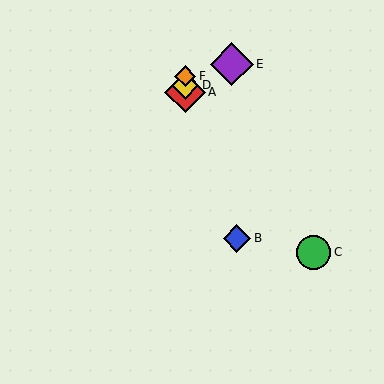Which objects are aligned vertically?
Objects A, D, F are aligned vertically.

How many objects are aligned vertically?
3 objects (A, D, F) are aligned vertically.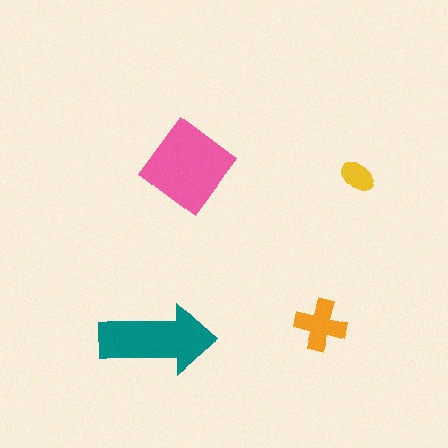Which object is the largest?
The pink diamond.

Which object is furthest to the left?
The teal arrow is leftmost.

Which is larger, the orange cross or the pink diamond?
The pink diamond.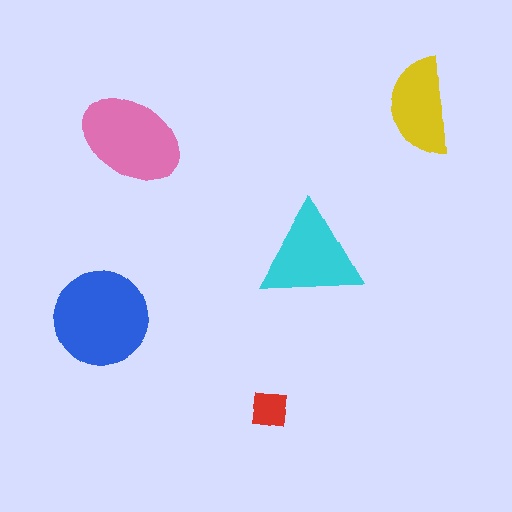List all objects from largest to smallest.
The blue circle, the pink ellipse, the cyan triangle, the yellow semicircle, the red square.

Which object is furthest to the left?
The blue circle is leftmost.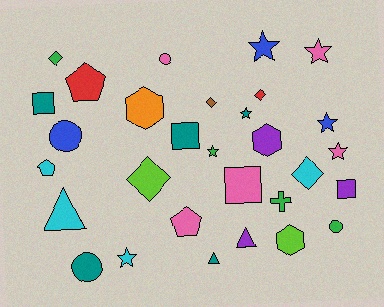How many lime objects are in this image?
There are 2 lime objects.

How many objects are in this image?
There are 30 objects.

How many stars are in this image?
There are 7 stars.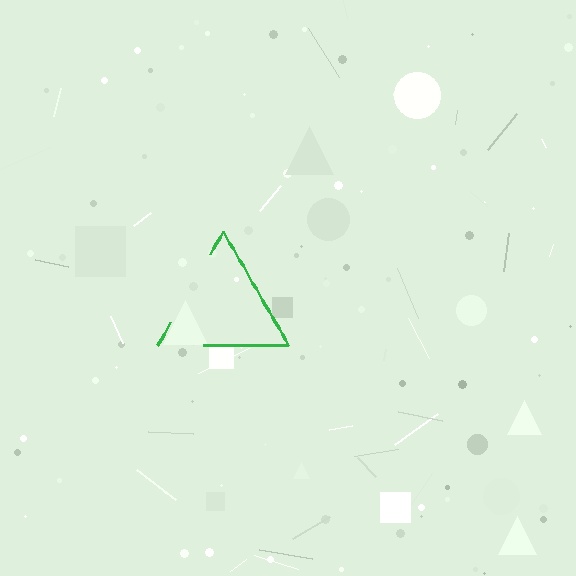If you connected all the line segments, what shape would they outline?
They would outline a triangle.